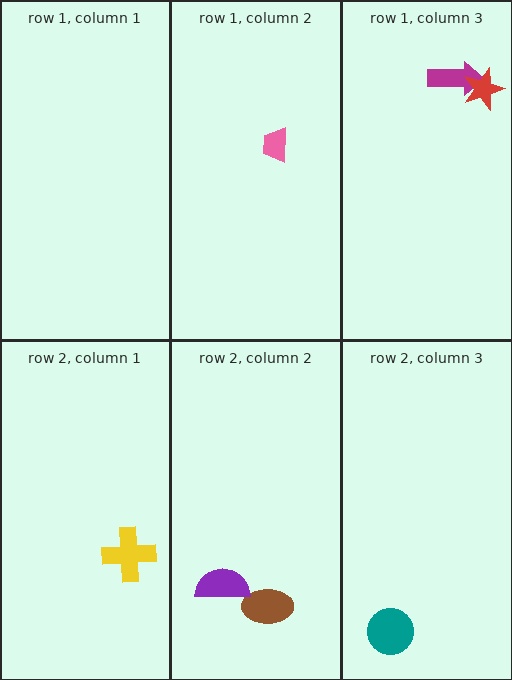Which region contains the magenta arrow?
The row 1, column 3 region.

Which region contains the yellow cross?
The row 2, column 1 region.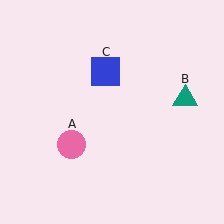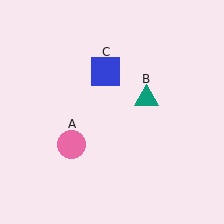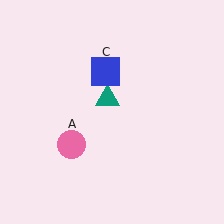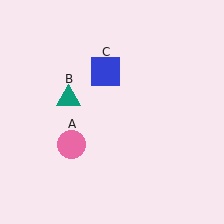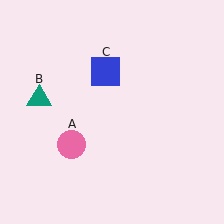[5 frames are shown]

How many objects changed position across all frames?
1 object changed position: teal triangle (object B).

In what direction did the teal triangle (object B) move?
The teal triangle (object B) moved left.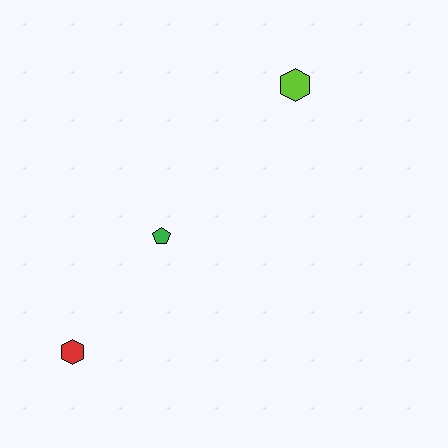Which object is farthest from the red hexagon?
The lime hexagon is farthest from the red hexagon.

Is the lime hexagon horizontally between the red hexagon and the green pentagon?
No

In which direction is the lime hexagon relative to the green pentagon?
The lime hexagon is above the green pentagon.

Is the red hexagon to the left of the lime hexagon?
Yes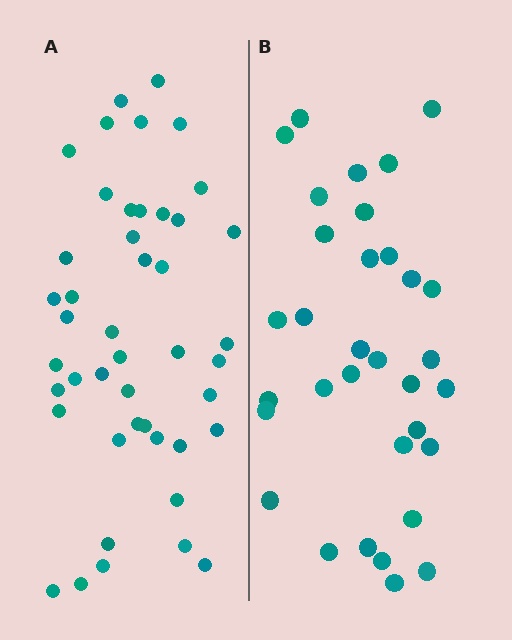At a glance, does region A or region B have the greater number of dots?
Region A (the left region) has more dots.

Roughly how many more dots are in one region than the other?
Region A has roughly 12 or so more dots than region B.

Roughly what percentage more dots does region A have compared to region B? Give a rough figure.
About 35% more.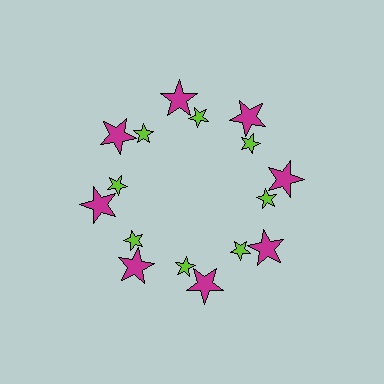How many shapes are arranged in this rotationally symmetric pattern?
There are 16 shapes, arranged in 8 groups of 2.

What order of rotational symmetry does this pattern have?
This pattern has 8-fold rotational symmetry.